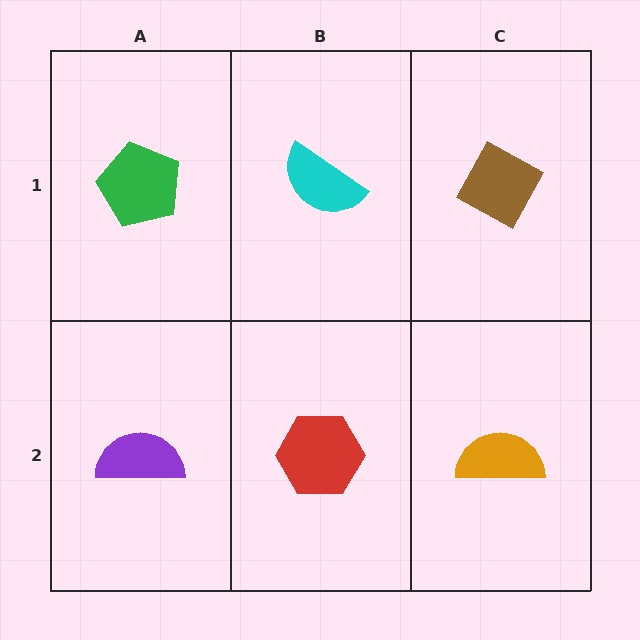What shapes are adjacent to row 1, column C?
An orange semicircle (row 2, column C), a cyan semicircle (row 1, column B).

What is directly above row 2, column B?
A cyan semicircle.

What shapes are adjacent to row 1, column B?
A red hexagon (row 2, column B), a green pentagon (row 1, column A), a brown diamond (row 1, column C).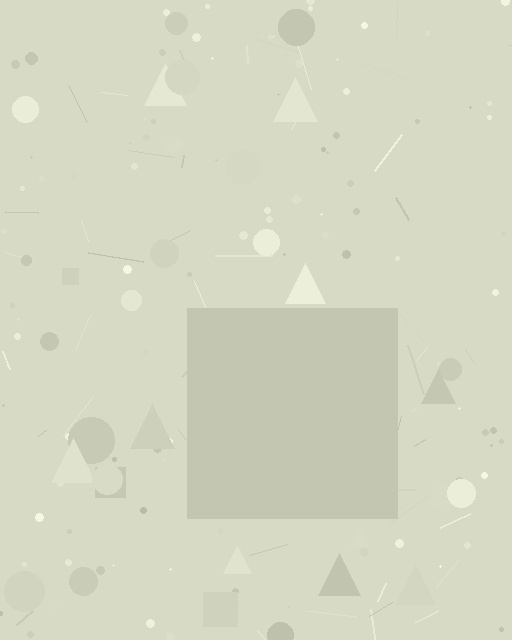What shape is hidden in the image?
A square is hidden in the image.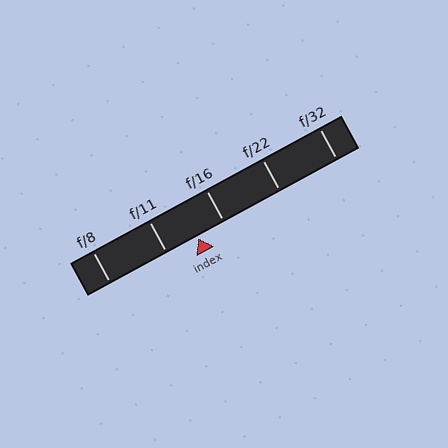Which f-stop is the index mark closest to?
The index mark is closest to f/16.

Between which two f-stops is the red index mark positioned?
The index mark is between f/11 and f/16.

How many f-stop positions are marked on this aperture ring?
There are 5 f-stop positions marked.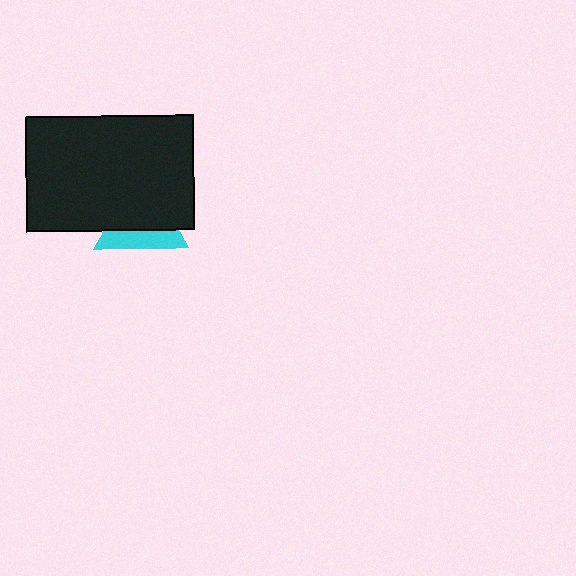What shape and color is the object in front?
The object in front is a black rectangle.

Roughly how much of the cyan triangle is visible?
A small part of it is visible (roughly 38%).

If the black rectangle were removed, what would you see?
You would see the complete cyan triangle.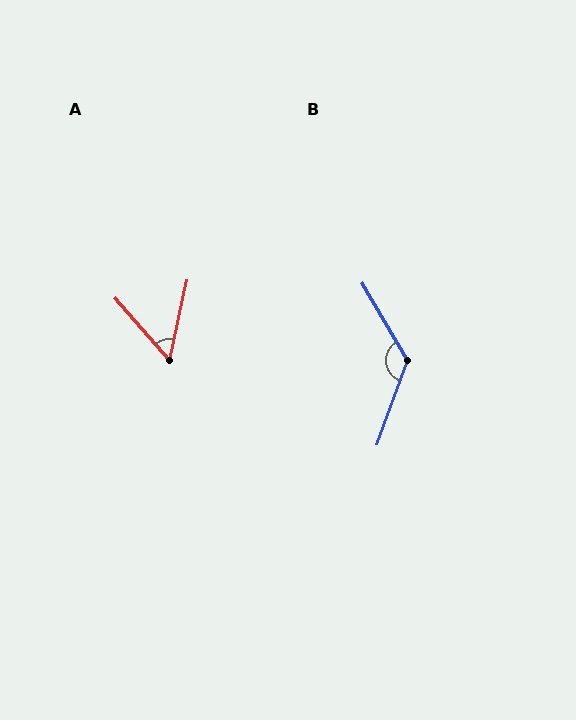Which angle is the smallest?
A, at approximately 53 degrees.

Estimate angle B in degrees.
Approximately 130 degrees.